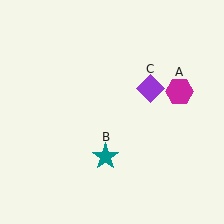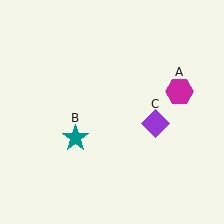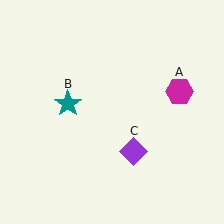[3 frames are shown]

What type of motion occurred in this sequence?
The teal star (object B), purple diamond (object C) rotated clockwise around the center of the scene.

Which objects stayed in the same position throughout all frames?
Magenta hexagon (object A) remained stationary.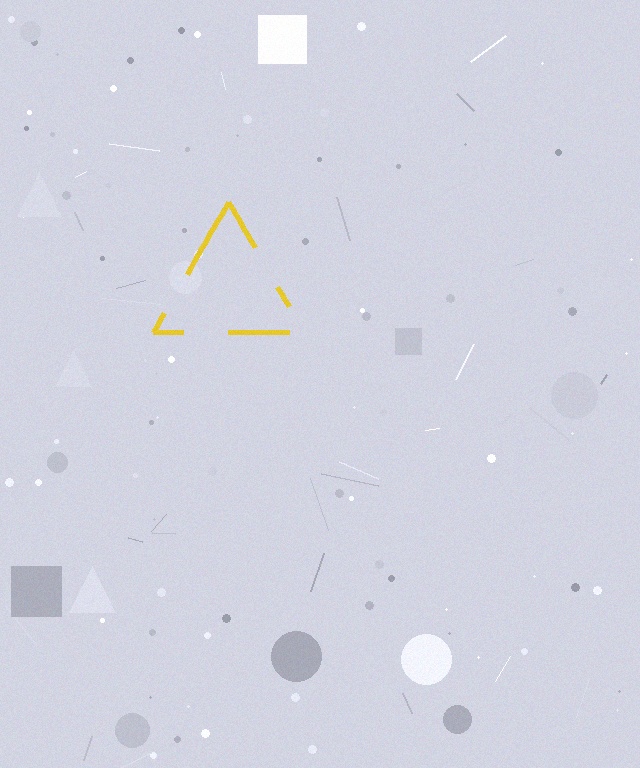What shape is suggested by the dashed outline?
The dashed outline suggests a triangle.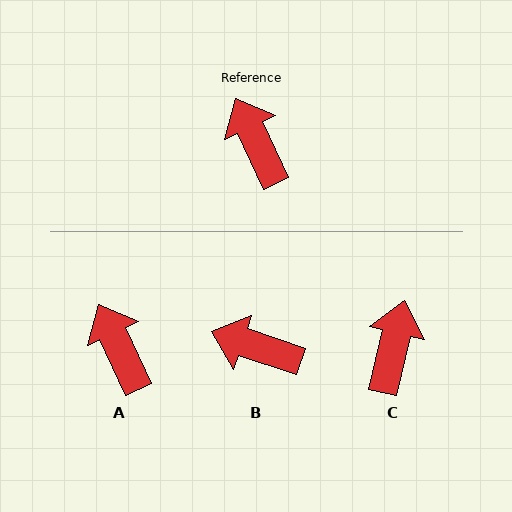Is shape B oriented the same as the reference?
No, it is off by about 46 degrees.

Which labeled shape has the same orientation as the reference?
A.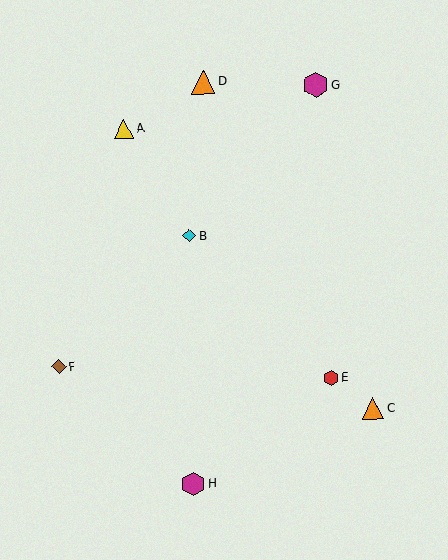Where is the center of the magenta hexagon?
The center of the magenta hexagon is at (193, 484).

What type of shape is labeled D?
Shape D is an orange triangle.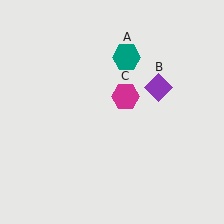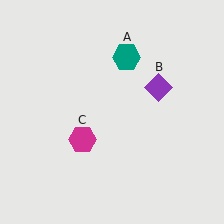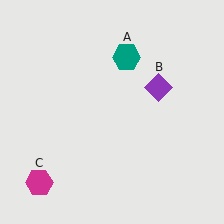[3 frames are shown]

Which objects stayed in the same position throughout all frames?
Teal hexagon (object A) and purple diamond (object B) remained stationary.